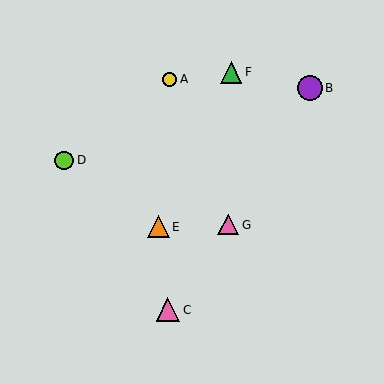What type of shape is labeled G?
Shape G is a pink triangle.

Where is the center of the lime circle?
The center of the lime circle is at (64, 161).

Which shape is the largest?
The purple circle (labeled B) is the largest.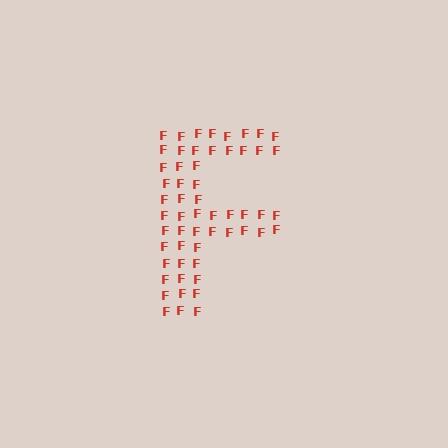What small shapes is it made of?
It is made of small letter F's.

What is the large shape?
The large shape is the letter F.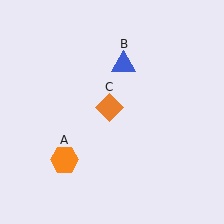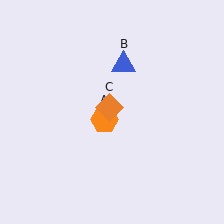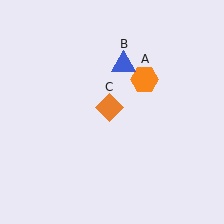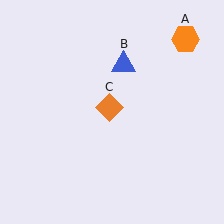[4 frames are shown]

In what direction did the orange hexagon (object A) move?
The orange hexagon (object A) moved up and to the right.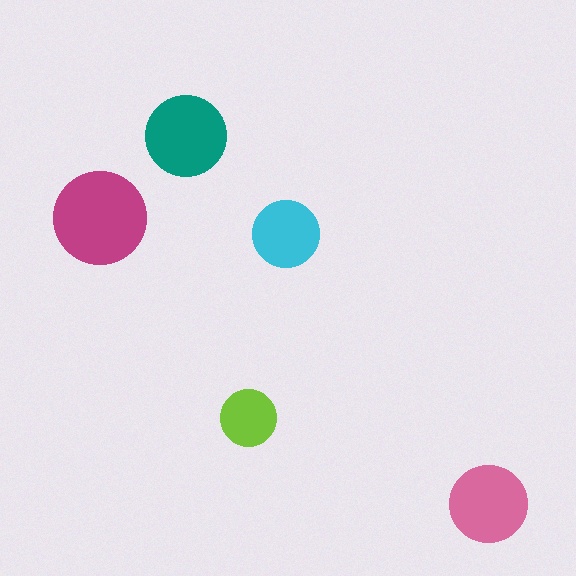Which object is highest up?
The teal circle is topmost.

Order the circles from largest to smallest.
the magenta one, the teal one, the pink one, the cyan one, the lime one.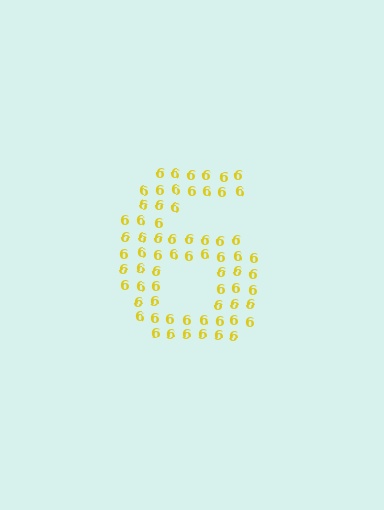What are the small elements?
The small elements are digit 6's.